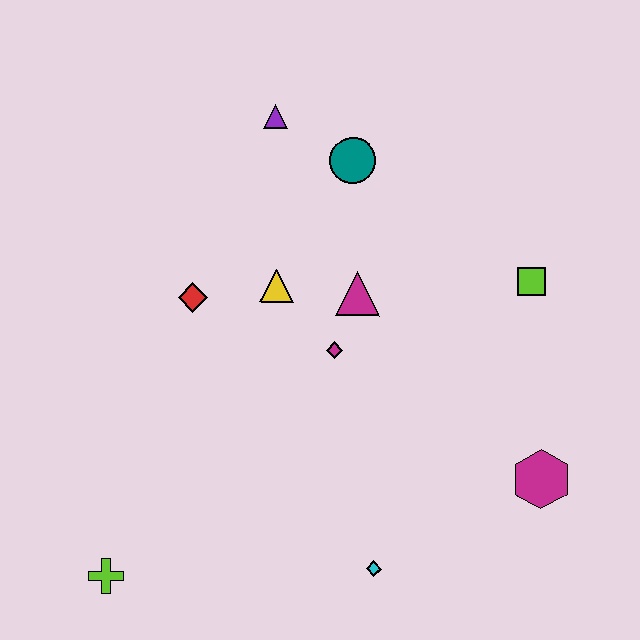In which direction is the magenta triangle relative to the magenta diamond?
The magenta triangle is above the magenta diamond.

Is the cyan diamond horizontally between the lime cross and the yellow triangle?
No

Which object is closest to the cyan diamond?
The magenta hexagon is closest to the cyan diamond.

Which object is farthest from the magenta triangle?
The lime cross is farthest from the magenta triangle.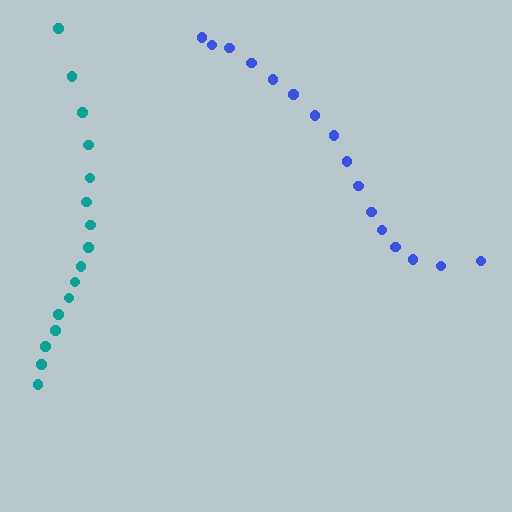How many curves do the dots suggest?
There are 2 distinct paths.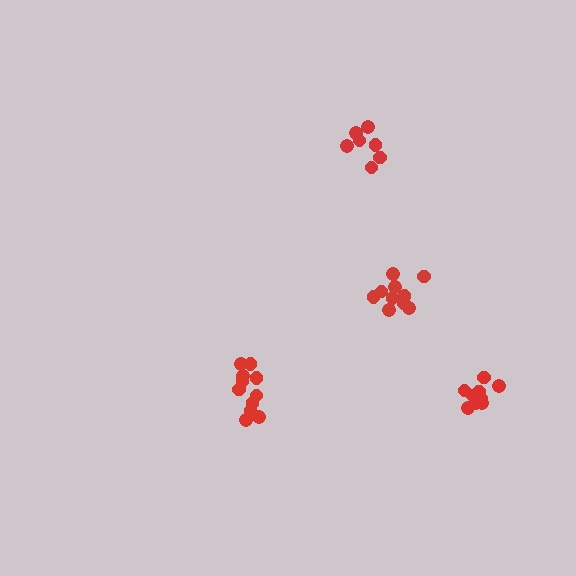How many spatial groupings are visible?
There are 4 spatial groupings.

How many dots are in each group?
Group 1: 9 dots, Group 2: 11 dots, Group 3: 10 dots, Group 4: 7 dots (37 total).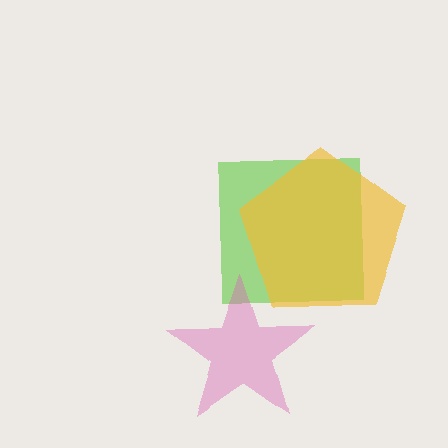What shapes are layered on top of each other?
The layered shapes are: a lime square, a yellow pentagon, a pink star.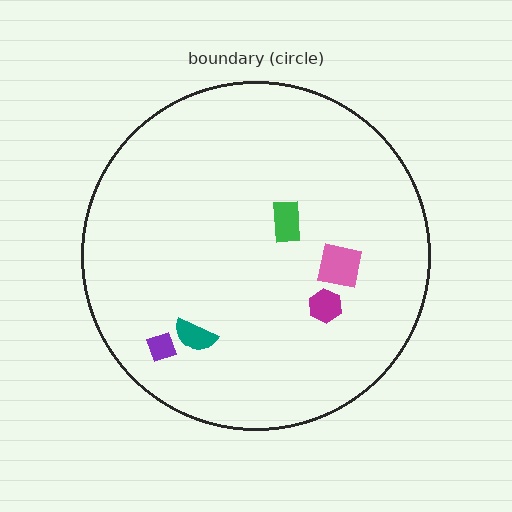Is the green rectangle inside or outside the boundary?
Inside.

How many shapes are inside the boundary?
5 inside, 0 outside.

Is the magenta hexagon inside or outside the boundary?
Inside.